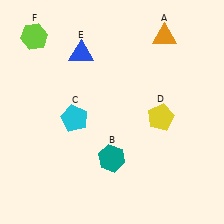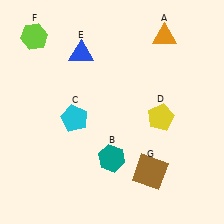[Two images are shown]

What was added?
A brown square (G) was added in Image 2.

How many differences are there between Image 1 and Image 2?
There is 1 difference between the two images.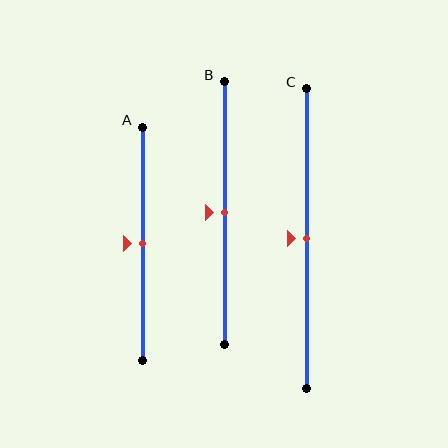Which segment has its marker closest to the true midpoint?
Segment A has its marker closest to the true midpoint.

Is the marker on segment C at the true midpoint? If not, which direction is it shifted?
Yes, the marker on segment C is at the true midpoint.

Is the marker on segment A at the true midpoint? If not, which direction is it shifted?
Yes, the marker on segment A is at the true midpoint.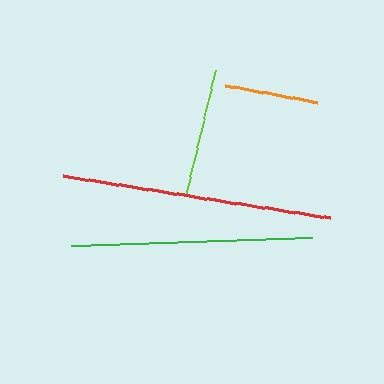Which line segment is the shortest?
The orange line is the shortest at approximately 92 pixels.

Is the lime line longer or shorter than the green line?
The green line is longer than the lime line.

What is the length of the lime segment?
The lime segment is approximately 130 pixels long.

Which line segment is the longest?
The red line is the longest at approximately 270 pixels.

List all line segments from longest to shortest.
From longest to shortest: red, green, lime, orange.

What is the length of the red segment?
The red segment is approximately 270 pixels long.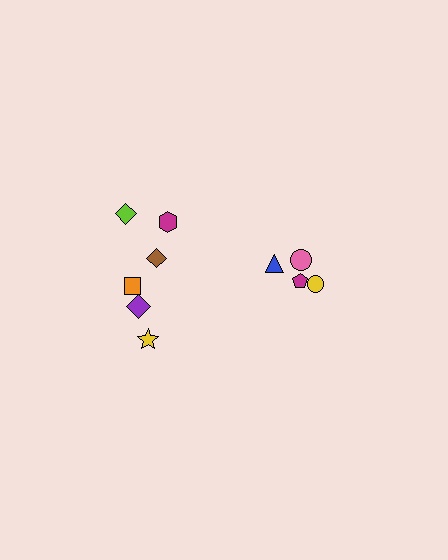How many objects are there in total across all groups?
There are 10 objects.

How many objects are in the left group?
There are 6 objects.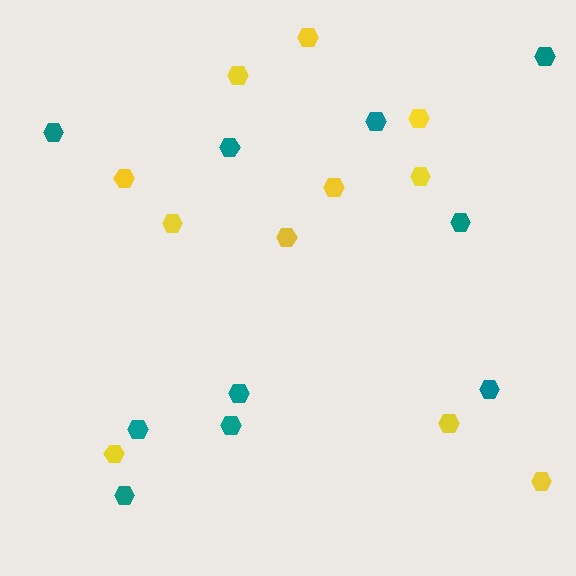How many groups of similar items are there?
There are 2 groups: one group of yellow hexagons (11) and one group of teal hexagons (10).